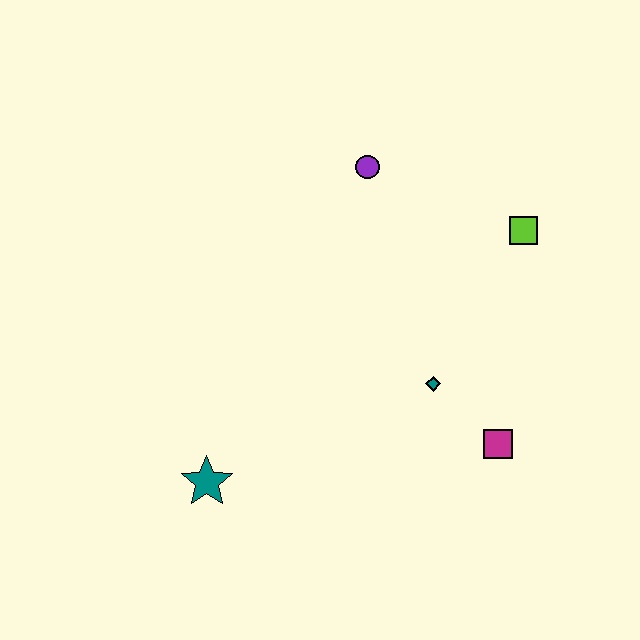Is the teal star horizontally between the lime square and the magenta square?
No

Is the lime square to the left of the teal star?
No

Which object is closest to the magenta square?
The teal diamond is closest to the magenta square.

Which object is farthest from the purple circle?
The teal star is farthest from the purple circle.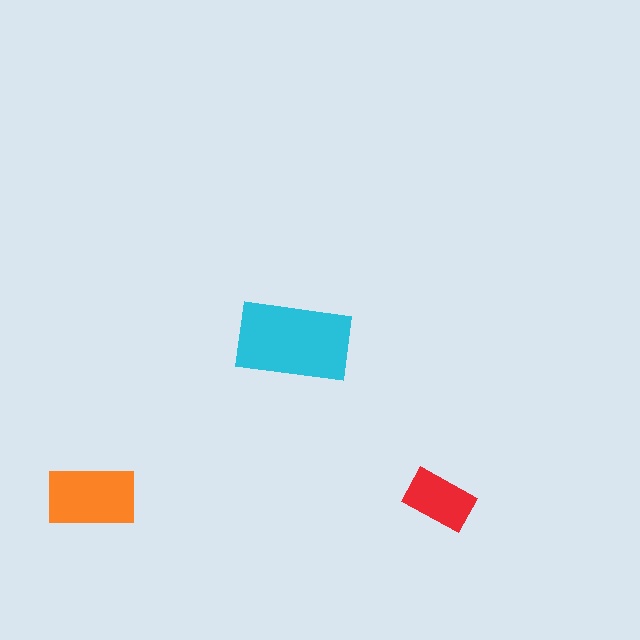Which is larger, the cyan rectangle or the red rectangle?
The cyan one.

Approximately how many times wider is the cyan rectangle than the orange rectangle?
About 1.5 times wider.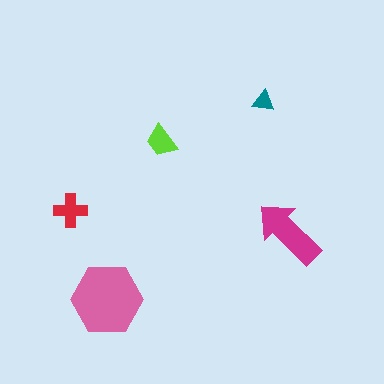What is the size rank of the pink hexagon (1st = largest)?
1st.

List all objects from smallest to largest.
The teal triangle, the lime trapezoid, the red cross, the magenta arrow, the pink hexagon.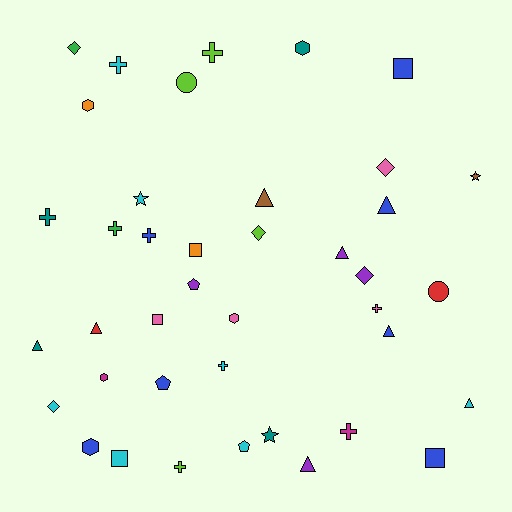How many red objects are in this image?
There are 2 red objects.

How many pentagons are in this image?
There are 3 pentagons.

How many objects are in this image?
There are 40 objects.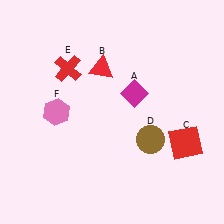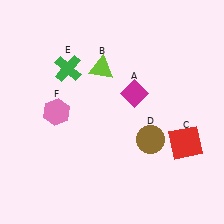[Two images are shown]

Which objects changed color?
B changed from red to lime. E changed from red to green.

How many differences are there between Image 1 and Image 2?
There are 2 differences between the two images.